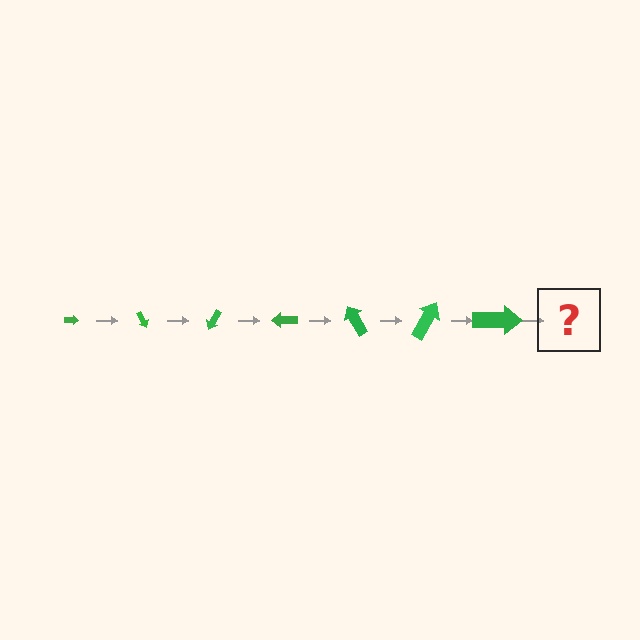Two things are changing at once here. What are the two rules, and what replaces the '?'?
The two rules are that the arrow grows larger each step and it rotates 60 degrees each step. The '?' should be an arrow, larger than the previous one and rotated 420 degrees from the start.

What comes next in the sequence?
The next element should be an arrow, larger than the previous one and rotated 420 degrees from the start.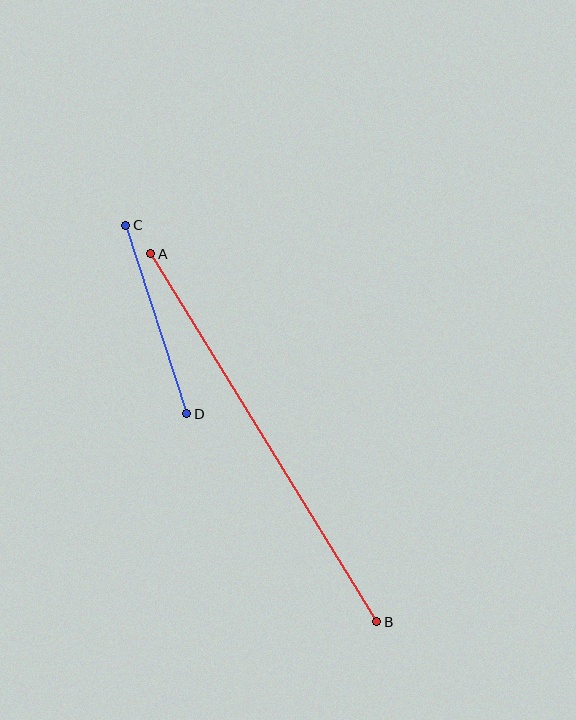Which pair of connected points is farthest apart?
Points A and B are farthest apart.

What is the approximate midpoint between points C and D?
The midpoint is at approximately (156, 319) pixels.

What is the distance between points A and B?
The distance is approximately 432 pixels.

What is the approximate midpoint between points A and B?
The midpoint is at approximately (264, 438) pixels.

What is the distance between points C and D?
The distance is approximately 198 pixels.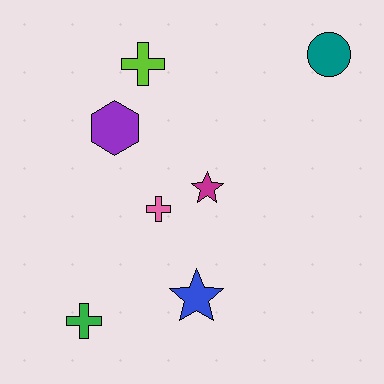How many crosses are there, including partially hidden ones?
There are 3 crosses.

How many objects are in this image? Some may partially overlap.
There are 7 objects.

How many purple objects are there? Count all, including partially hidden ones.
There is 1 purple object.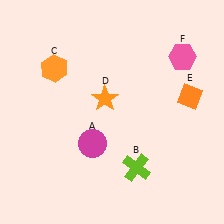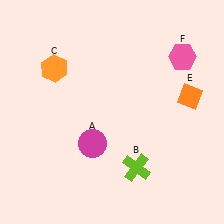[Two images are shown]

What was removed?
The orange star (D) was removed in Image 2.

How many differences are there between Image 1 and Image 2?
There is 1 difference between the two images.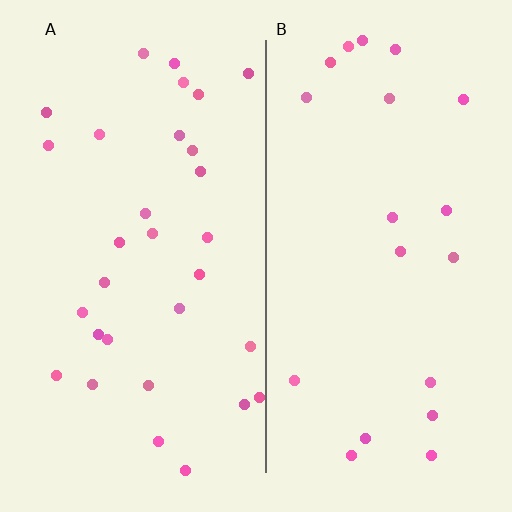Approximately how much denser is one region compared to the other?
Approximately 1.6× — region A over region B.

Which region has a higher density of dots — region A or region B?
A (the left).